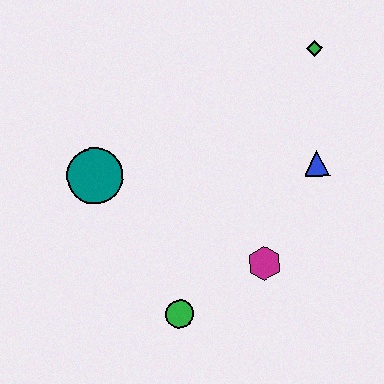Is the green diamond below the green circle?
No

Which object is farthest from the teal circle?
The green diamond is farthest from the teal circle.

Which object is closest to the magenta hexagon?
The green circle is closest to the magenta hexagon.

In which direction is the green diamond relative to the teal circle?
The green diamond is to the right of the teal circle.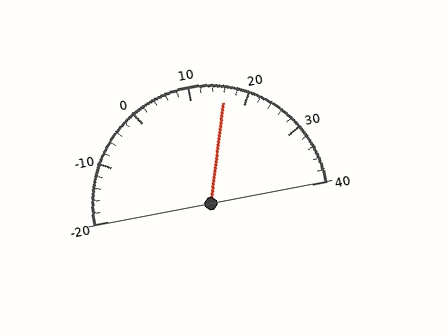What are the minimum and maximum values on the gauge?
The gauge ranges from -20 to 40.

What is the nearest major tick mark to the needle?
The nearest major tick mark is 20.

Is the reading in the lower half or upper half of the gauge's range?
The reading is in the upper half of the range (-20 to 40).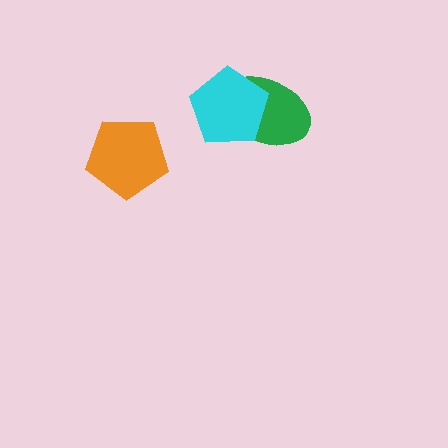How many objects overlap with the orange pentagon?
0 objects overlap with the orange pentagon.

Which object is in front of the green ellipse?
The cyan pentagon is in front of the green ellipse.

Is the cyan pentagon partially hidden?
No, no other shape covers it.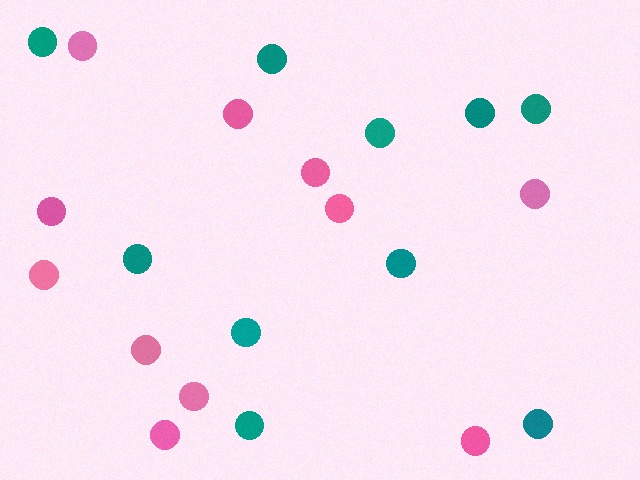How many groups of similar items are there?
There are 2 groups: one group of pink circles (11) and one group of teal circles (10).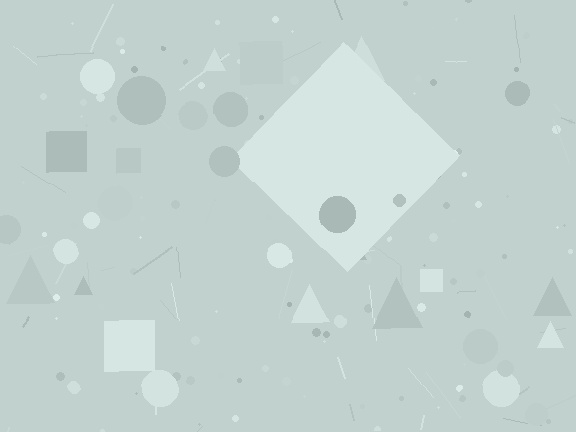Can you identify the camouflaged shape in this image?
The camouflaged shape is a diamond.